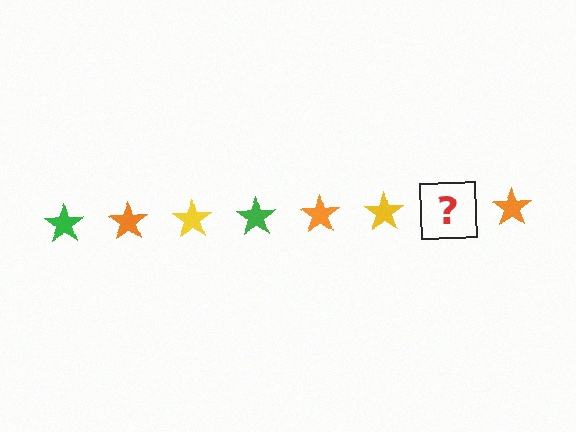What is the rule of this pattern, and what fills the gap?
The rule is that the pattern cycles through green, orange, yellow stars. The gap should be filled with a green star.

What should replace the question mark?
The question mark should be replaced with a green star.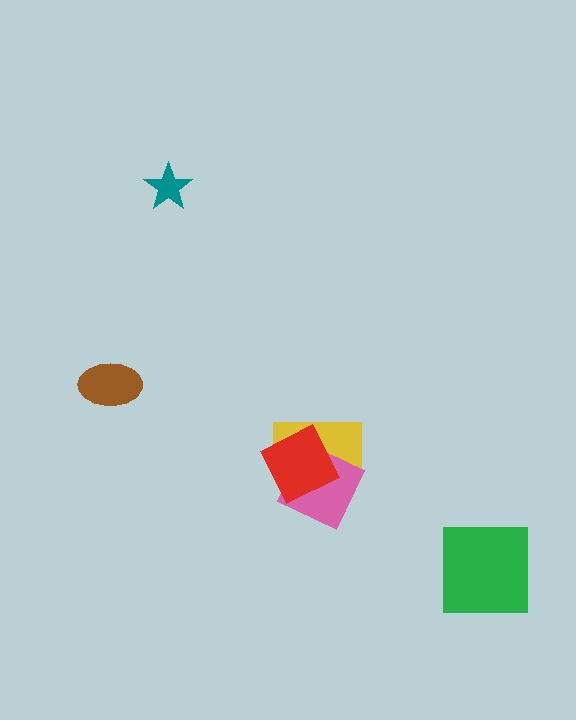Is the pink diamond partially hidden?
Yes, it is partially covered by another shape.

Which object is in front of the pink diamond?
The red square is in front of the pink diamond.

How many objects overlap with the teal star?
0 objects overlap with the teal star.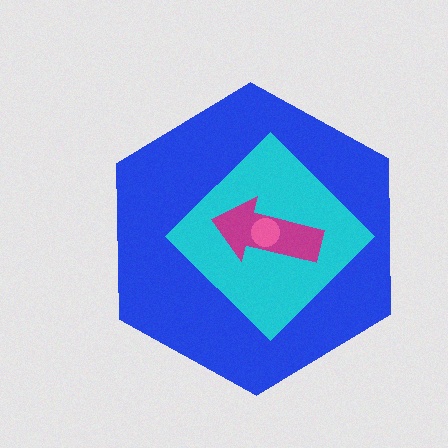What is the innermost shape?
The pink circle.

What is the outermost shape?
The blue hexagon.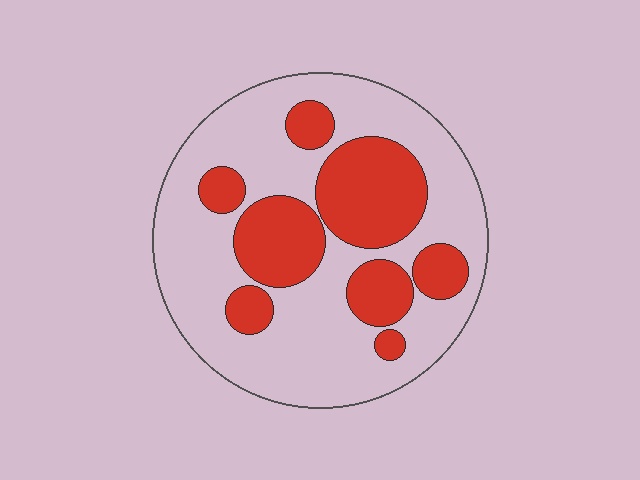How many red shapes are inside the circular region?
8.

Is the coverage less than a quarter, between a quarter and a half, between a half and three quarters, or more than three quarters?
Between a quarter and a half.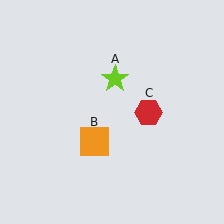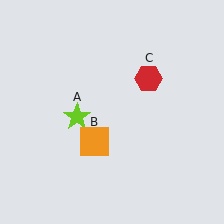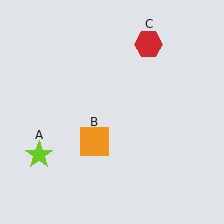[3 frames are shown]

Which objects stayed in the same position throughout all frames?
Orange square (object B) remained stationary.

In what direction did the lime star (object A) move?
The lime star (object A) moved down and to the left.